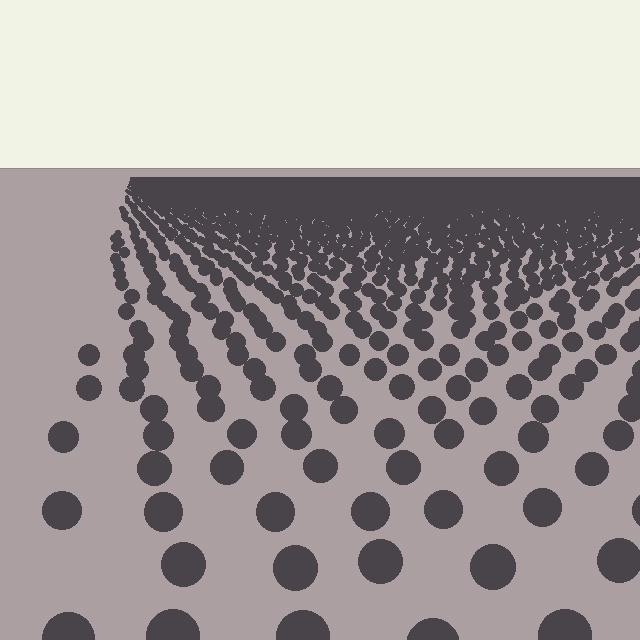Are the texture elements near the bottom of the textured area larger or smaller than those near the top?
Larger. Near the bottom, elements are closer to the viewer and appear at a bigger on-screen size.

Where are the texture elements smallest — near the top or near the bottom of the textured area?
Near the top.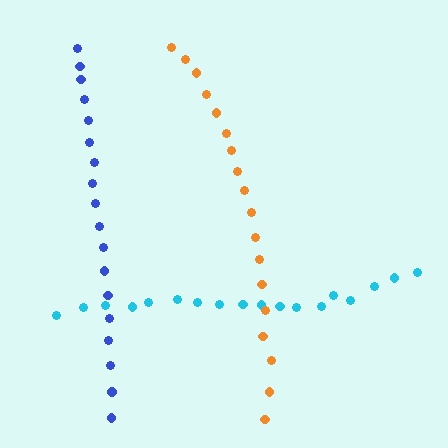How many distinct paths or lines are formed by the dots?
There are 3 distinct paths.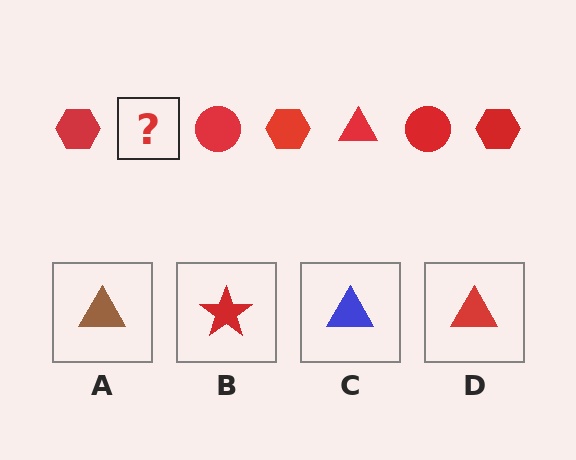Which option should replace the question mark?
Option D.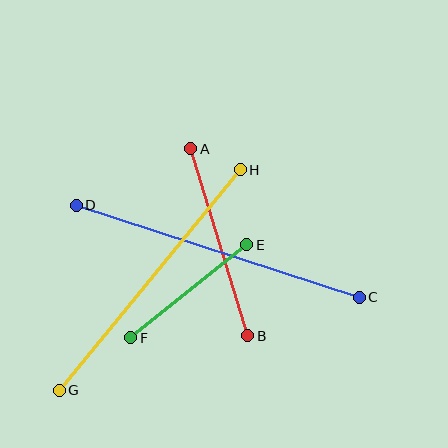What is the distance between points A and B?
The distance is approximately 196 pixels.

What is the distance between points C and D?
The distance is approximately 297 pixels.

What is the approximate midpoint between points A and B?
The midpoint is at approximately (219, 242) pixels.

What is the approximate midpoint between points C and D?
The midpoint is at approximately (218, 251) pixels.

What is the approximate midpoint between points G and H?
The midpoint is at approximately (150, 280) pixels.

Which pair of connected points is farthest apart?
Points C and D are farthest apart.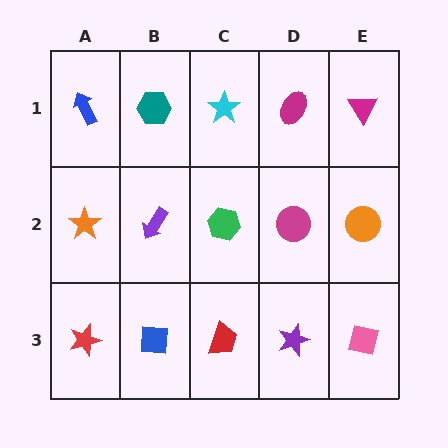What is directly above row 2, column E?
A magenta triangle.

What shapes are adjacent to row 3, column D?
A magenta circle (row 2, column D), a red trapezoid (row 3, column C), a pink square (row 3, column E).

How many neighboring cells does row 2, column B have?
4.